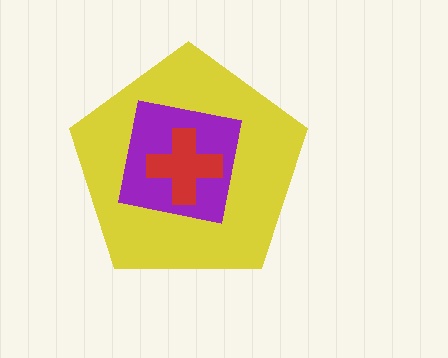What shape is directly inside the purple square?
The red cross.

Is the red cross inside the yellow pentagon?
Yes.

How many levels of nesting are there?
3.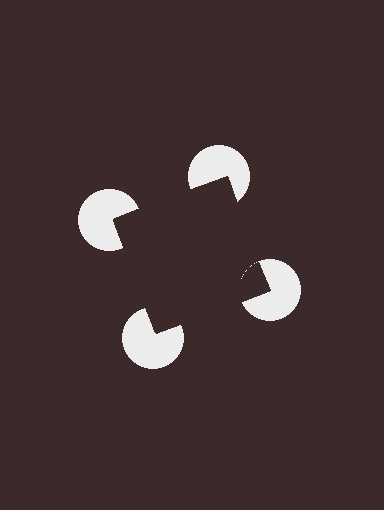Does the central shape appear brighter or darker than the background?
It typically appears slightly darker than the background, even though no actual brightness change is drawn.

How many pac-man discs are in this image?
There are 4 — one at each vertex of the illusory square.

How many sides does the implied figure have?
4 sides.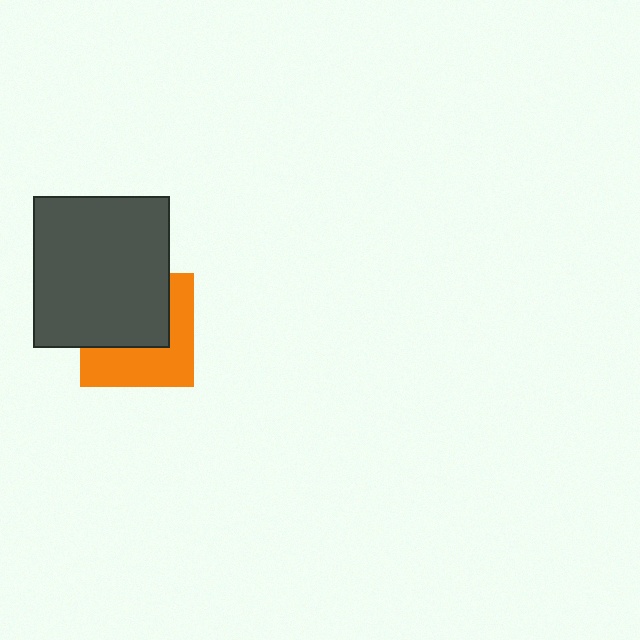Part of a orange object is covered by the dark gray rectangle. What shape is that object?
It is a square.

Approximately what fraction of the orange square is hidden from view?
Roughly 51% of the orange square is hidden behind the dark gray rectangle.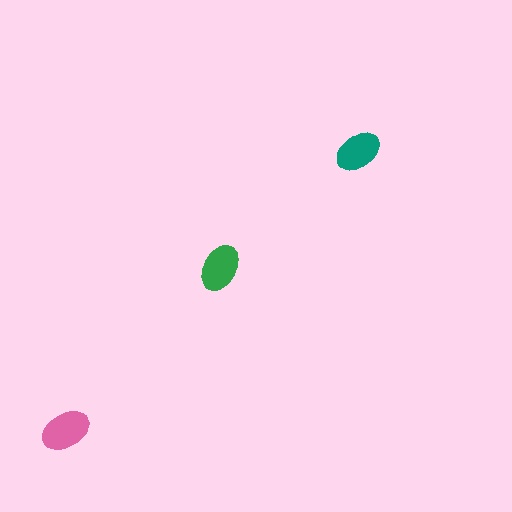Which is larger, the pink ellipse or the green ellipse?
The pink one.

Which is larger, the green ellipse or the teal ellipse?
The green one.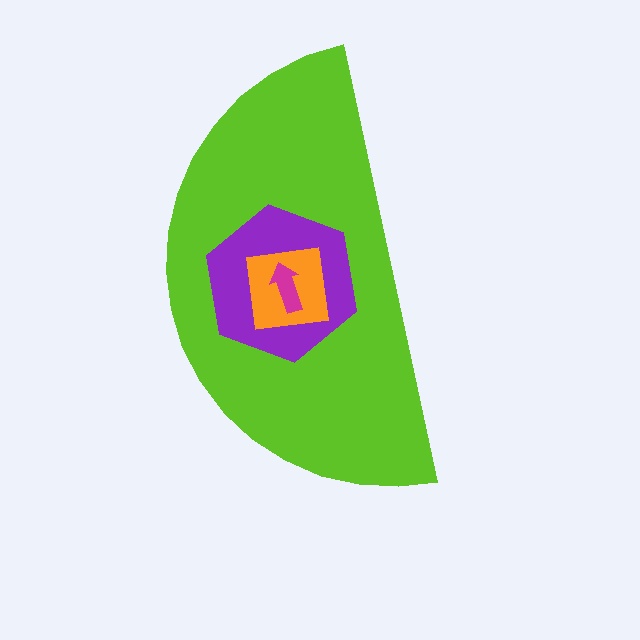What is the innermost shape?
The magenta arrow.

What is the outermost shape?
The lime semicircle.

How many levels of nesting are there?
4.